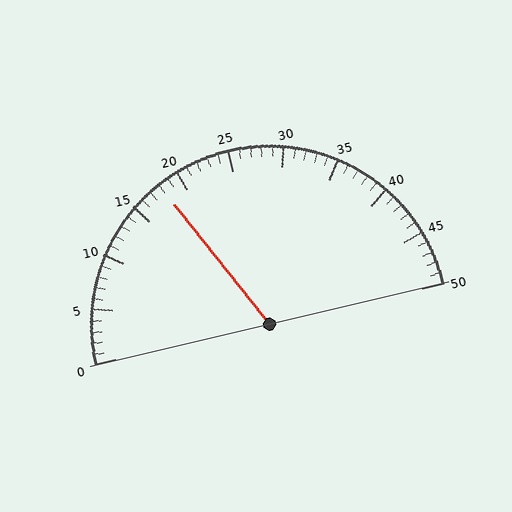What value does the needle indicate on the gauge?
The needle indicates approximately 18.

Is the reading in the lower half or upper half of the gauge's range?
The reading is in the lower half of the range (0 to 50).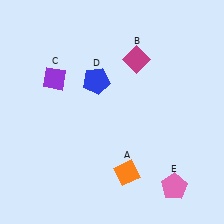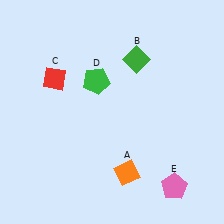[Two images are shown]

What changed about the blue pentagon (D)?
In Image 1, D is blue. In Image 2, it changed to green.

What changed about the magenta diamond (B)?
In Image 1, B is magenta. In Image 2, it changed to green.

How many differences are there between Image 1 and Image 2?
There are 3 differences between the two images.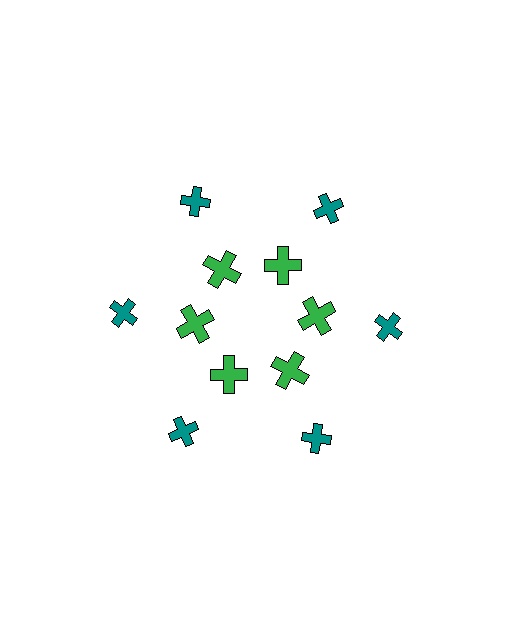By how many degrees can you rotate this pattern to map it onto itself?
The pattern maps onto itself every 60 degrees of rotation.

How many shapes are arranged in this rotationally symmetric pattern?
There are 12 shapes, arranged in 6 groups of 2.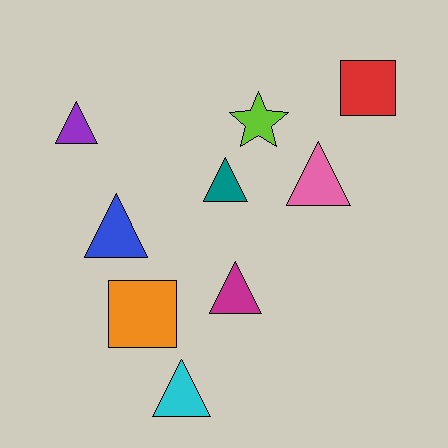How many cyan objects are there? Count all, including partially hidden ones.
There is 1 cyan object.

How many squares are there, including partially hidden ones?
There are 2 squares.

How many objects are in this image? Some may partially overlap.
There are 9 objects.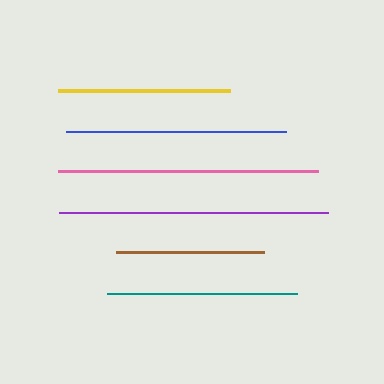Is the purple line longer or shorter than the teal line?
The purple line is longer than the teal line.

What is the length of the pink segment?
The pink segment is approximately 260 pixels long.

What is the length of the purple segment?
The purple segment is approximately 270 pixels long.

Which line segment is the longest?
The purple line is the longest at approximately 270 pixels.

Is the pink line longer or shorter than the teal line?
The pink line is longer than the teal line.